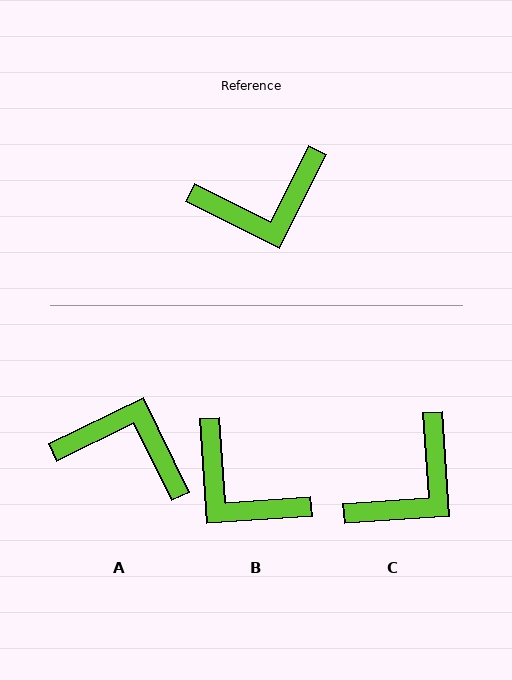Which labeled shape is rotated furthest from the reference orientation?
A, about 143 degrees away.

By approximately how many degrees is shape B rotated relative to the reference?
Approximately 59 degrees clockwise.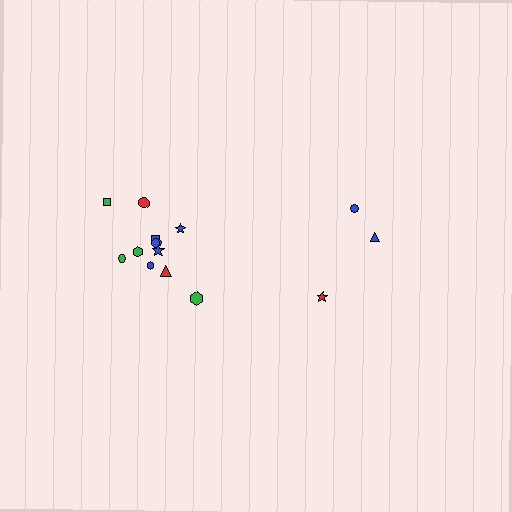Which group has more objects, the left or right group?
The left group.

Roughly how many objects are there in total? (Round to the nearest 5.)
Roughly 15 objects in total.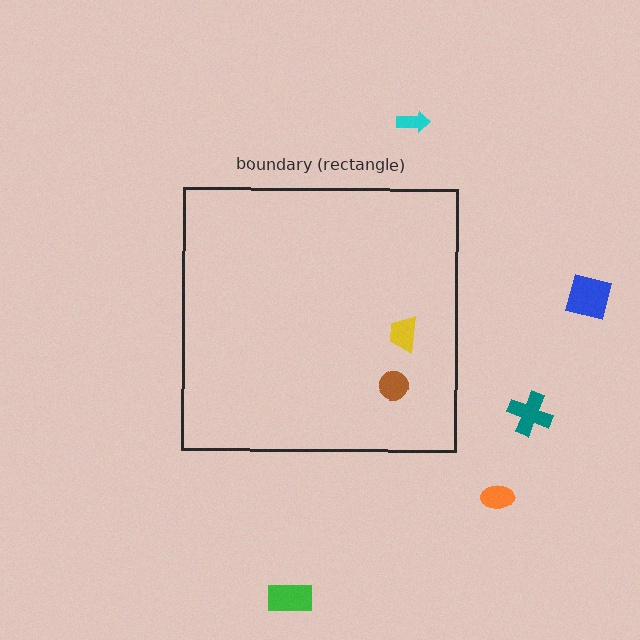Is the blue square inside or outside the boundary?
Outside.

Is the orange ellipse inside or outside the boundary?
Outside.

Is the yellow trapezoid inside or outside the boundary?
Inside.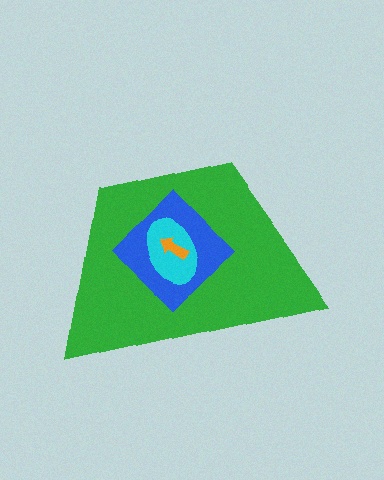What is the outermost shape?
The green trapezoid.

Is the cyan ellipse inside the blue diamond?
Yes.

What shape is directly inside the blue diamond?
The cyan ellipse.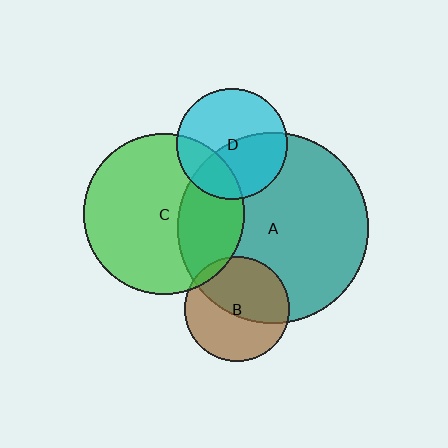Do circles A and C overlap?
Yes.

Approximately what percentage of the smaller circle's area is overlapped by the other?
Approximately 30%.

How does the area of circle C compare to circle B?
Approximately 2.4 times.